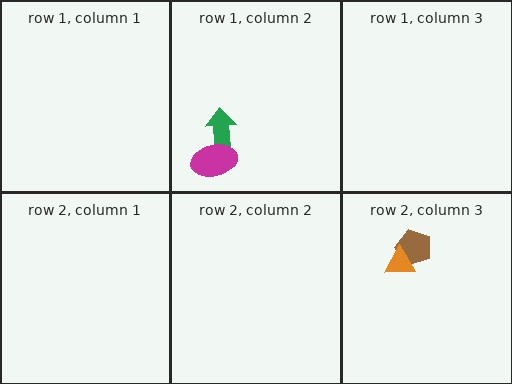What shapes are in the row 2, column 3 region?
The brown pentagon, the orange triangle.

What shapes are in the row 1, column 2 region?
The green arrow, the magenta ellipse.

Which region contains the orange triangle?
The row 2, column 3 region.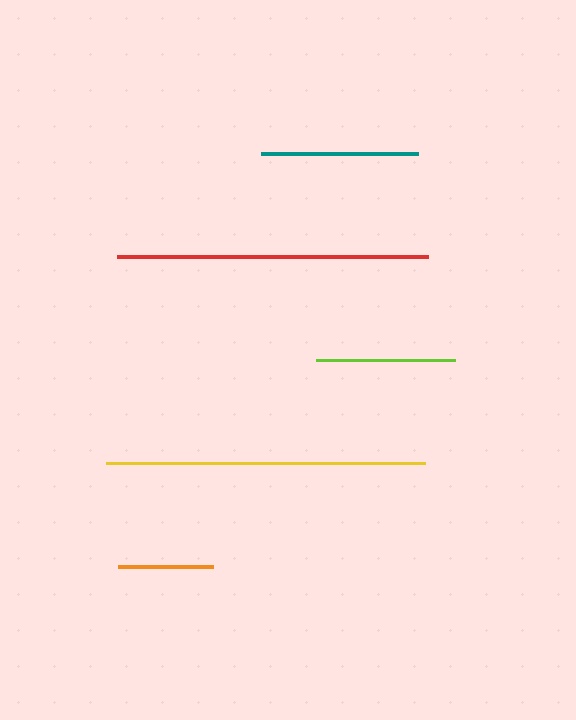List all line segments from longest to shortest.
From longest to shortest: yellow, red, teal, lime, orange.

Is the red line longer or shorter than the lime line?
The red line is longer than the lime line.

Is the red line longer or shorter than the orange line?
The red line is longer than the orange line.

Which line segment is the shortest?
The orange line is the shortest at approximately 95 pixels.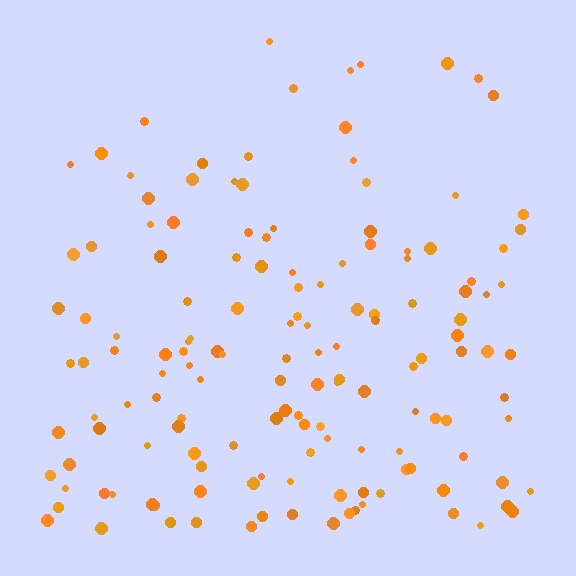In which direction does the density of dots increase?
From top to bottom, with the bottom side densest.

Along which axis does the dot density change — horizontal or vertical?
Vertical.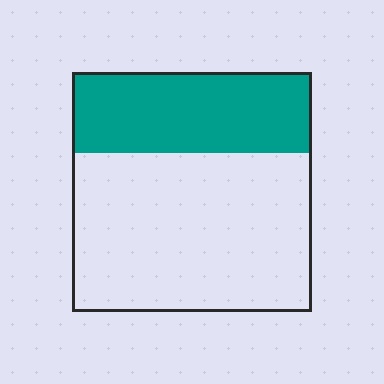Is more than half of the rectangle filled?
No.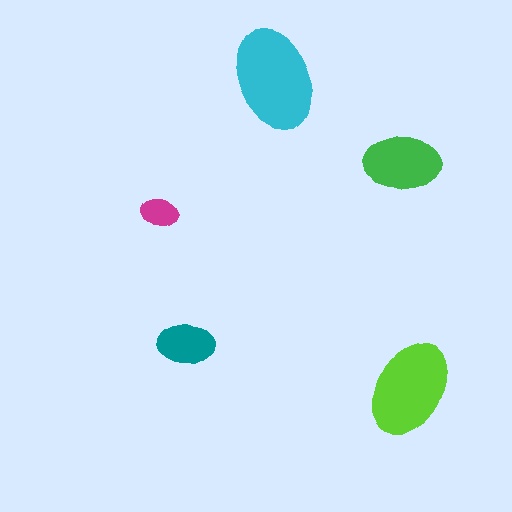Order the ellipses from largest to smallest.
the cyan one, the lime one, the green one, the teal one, the magenta one.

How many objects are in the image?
There are 5 objects in the image.